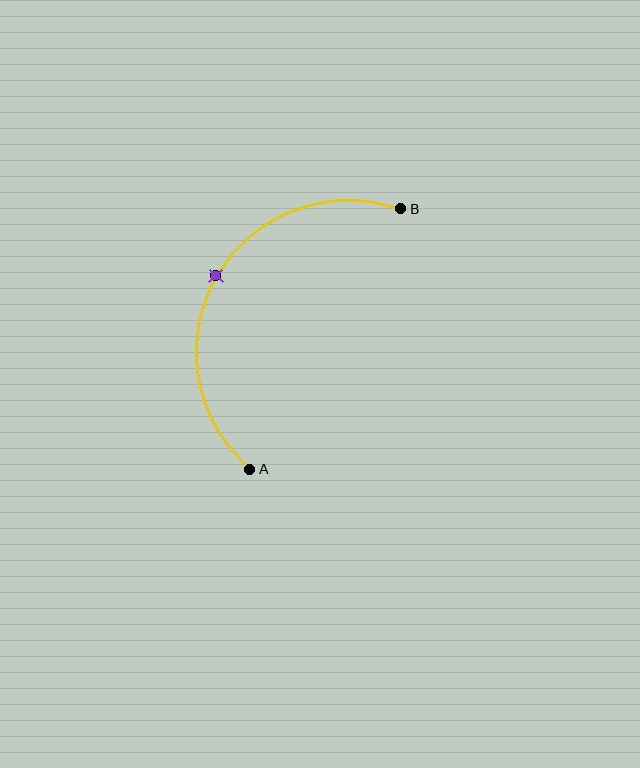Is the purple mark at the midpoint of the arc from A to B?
Yes. The purple mark lies on the arc at equal arc-length from both A and B — it is the arc midpoint.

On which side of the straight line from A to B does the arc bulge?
The arc bulges to the left of the straight line connecting A and B.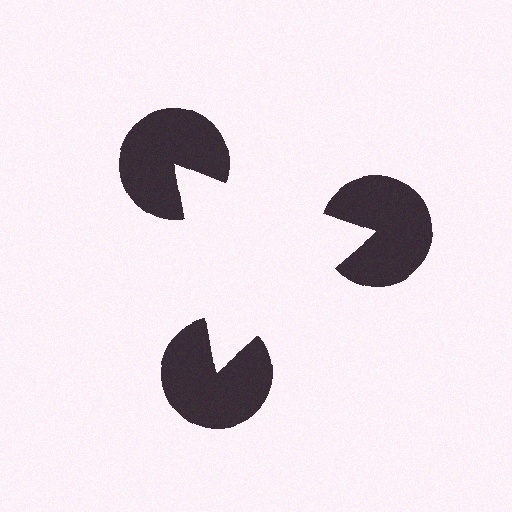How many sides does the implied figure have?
3 sides.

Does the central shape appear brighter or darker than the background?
It typically appears slightly brighter than the background, even though no actual brightness change is drawn.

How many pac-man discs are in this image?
There are 3 — one at each vertex of the illusory triangle.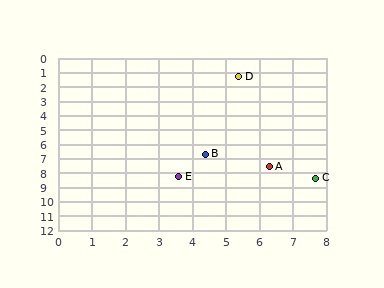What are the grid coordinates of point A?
Point A is at approximately (6.3, 7.6).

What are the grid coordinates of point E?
Point E is at approximately (3.6, 8.3).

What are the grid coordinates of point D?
Point D is at approximately (5.4, 1.3).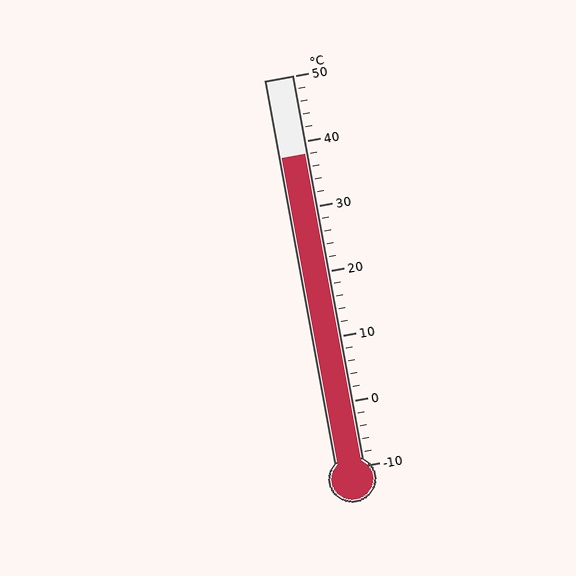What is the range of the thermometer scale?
The thermometer scale ranges from -10°C to 50°C.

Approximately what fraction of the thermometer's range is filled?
The thermometer is filled to approximately 80% of its range.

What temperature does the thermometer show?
The thermometer shows approximately 38°C.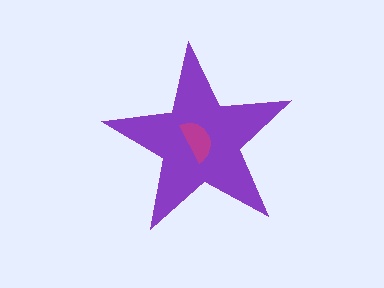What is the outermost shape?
The purple star.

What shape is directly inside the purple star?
The magenta semicircle.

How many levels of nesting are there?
2.